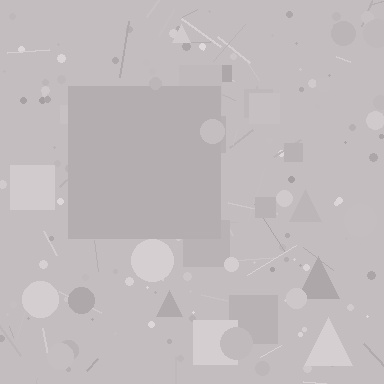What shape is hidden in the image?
A square is hidden in the image.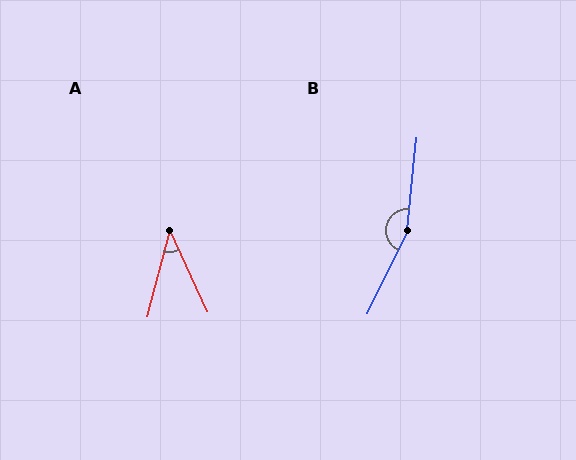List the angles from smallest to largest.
A (40°), B (160°).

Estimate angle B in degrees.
Approximately 160 degrees.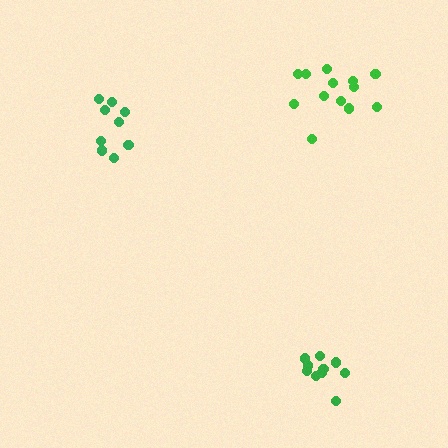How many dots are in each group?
Group 1: 13 dots, Group 2: 9 dots, Group 3: 10 dots (32 total).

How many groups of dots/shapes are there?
There are 3 groups.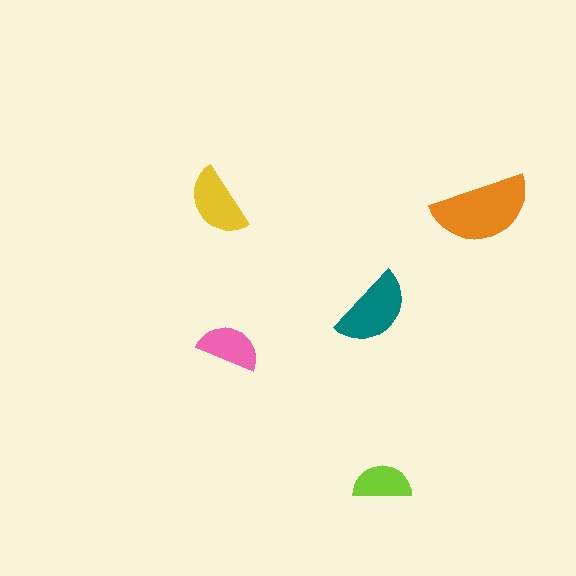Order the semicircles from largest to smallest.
the orange one, the teal one, the yellow one, the pink one, the lime one.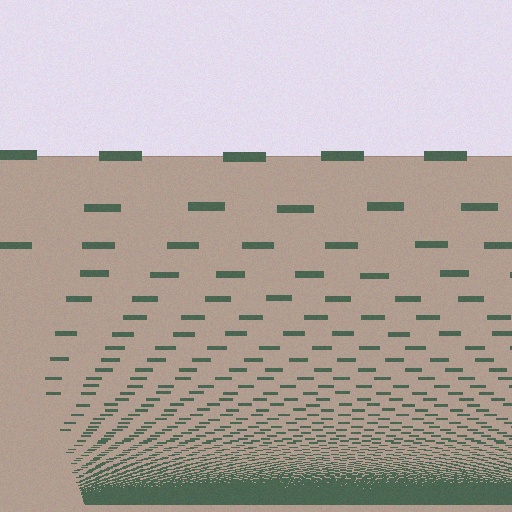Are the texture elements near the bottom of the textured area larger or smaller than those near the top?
Smaller. The gradient is inverted — elements near the bottom are smaller and denser.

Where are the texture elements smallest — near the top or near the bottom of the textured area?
Near the bottom.